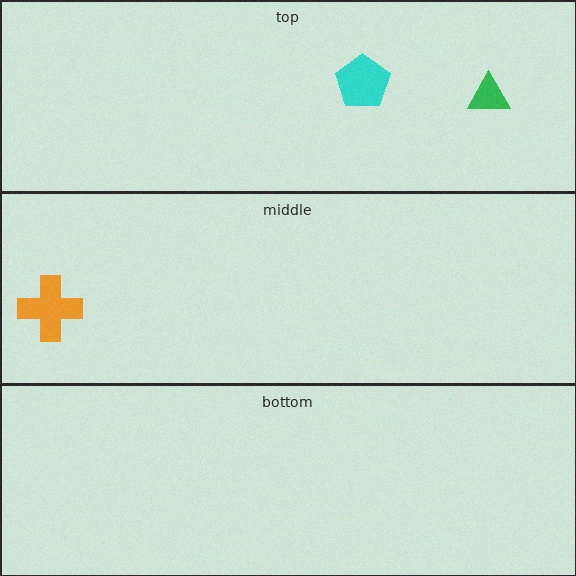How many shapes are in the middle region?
1.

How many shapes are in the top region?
2.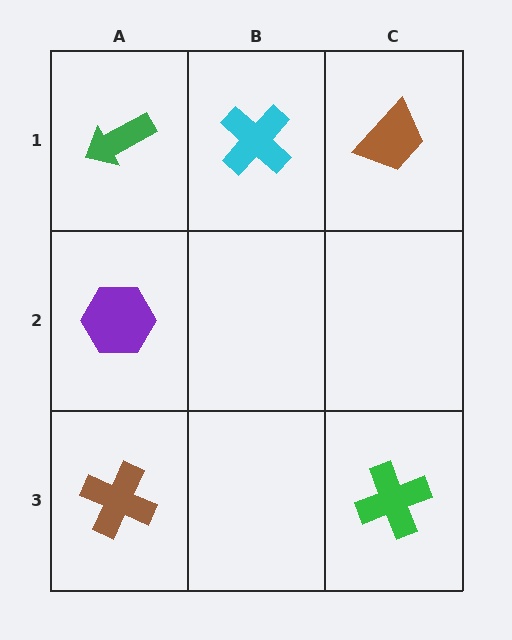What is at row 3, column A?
A brown cross.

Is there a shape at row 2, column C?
No, that cell is empty.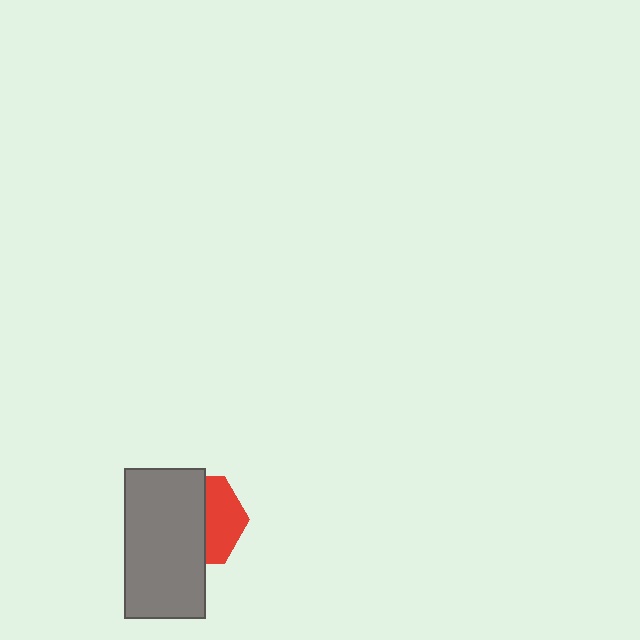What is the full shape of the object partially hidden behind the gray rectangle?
The partially hidden object is a red hexagon.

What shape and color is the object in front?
The object in front is a gray rectangle.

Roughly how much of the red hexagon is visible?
A small part of it is visible (roughly 42%).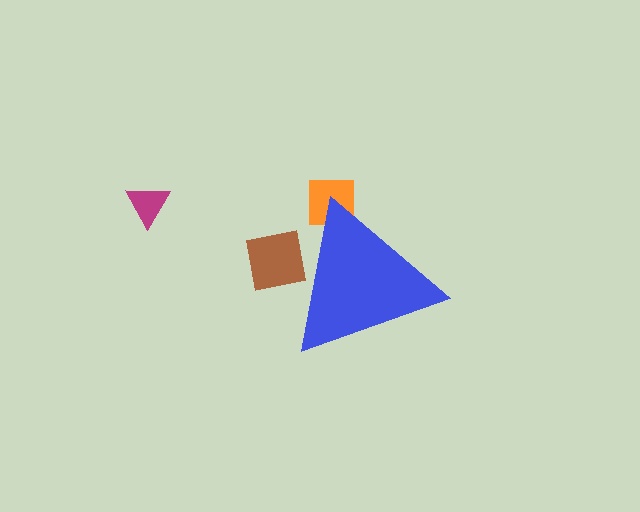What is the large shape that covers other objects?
A blue triangle.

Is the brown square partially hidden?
Yes, the brown square is partially hidden behind the blue triangle.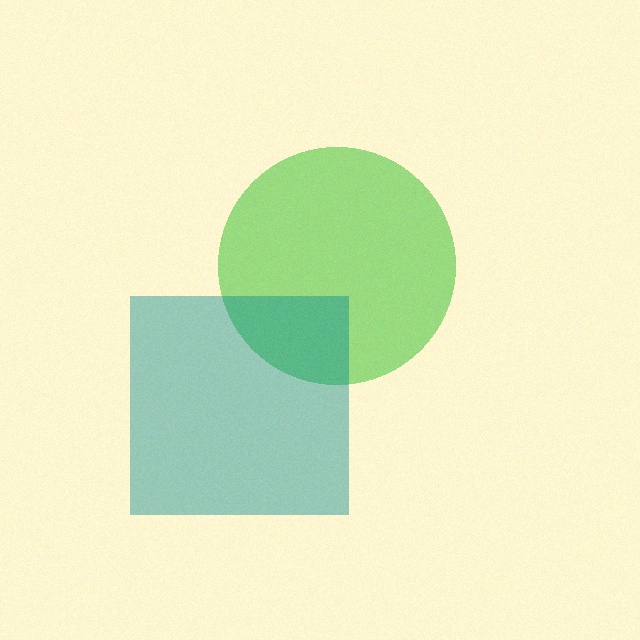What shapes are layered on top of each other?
The layered shapes are: a green circle, a teal square.